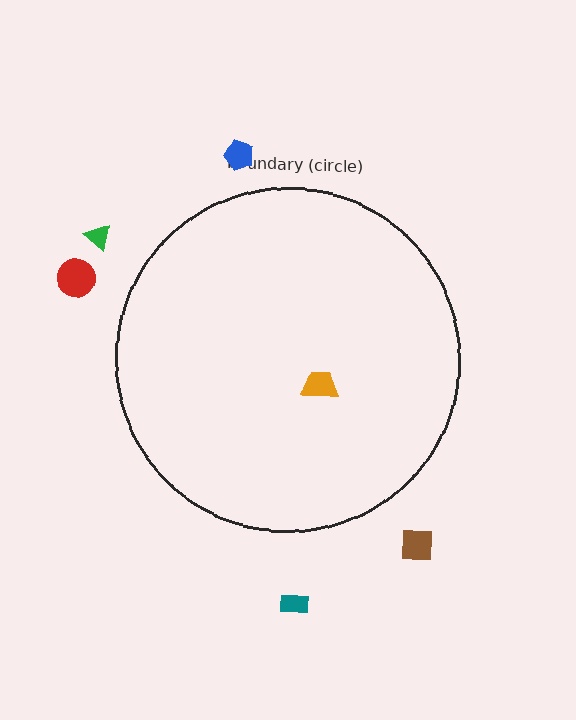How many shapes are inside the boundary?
1 inside, 5 outside.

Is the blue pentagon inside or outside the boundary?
Outside.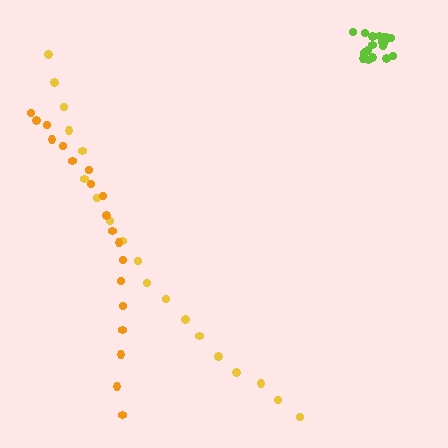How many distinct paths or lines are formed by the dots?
There are 3 distinct paths.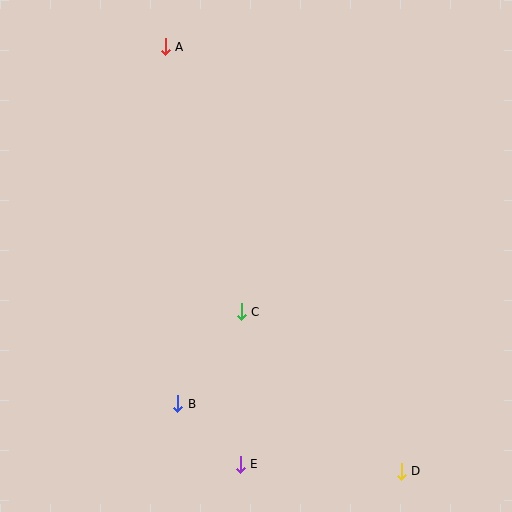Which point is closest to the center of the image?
Point C at (241, 312) is closest to the center.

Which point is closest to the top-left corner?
Point A is closest to the top-left corner.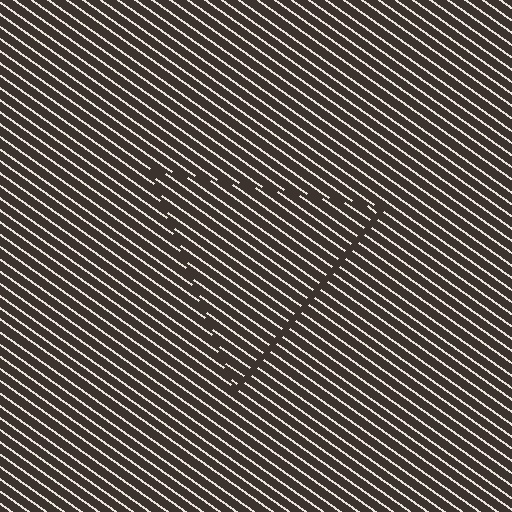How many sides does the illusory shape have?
3 sides — the line-ends trace a triangle.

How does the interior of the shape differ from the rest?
The interior of the shape contains the same grating, shifted by half a period — the contour is defined by the phase discontinuity where line-ends from the inner and outer gratings abut.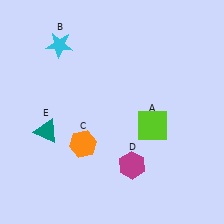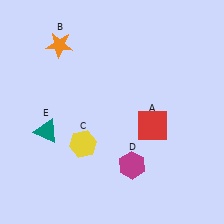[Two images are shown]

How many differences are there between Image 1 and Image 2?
There are 3 differences between the two images.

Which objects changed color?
A changed from lime to red. B changed from cyan to orange. C changed from orange to yellow.